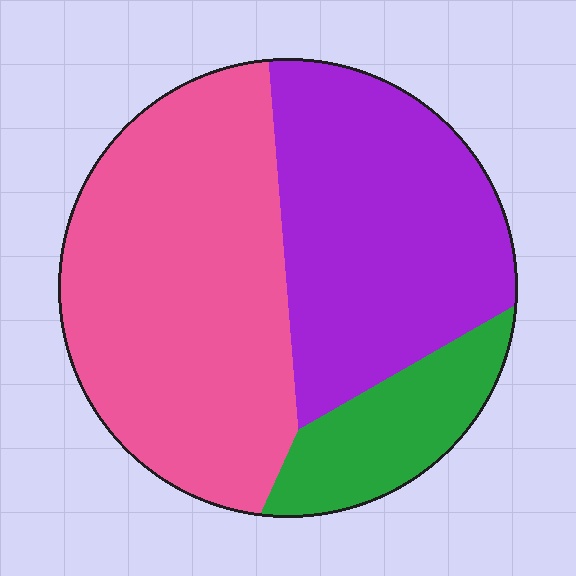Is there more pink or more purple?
Pink.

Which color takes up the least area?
Green, at roughly 15%.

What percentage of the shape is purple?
Purple takes up about three eighths (3/8) of the shape.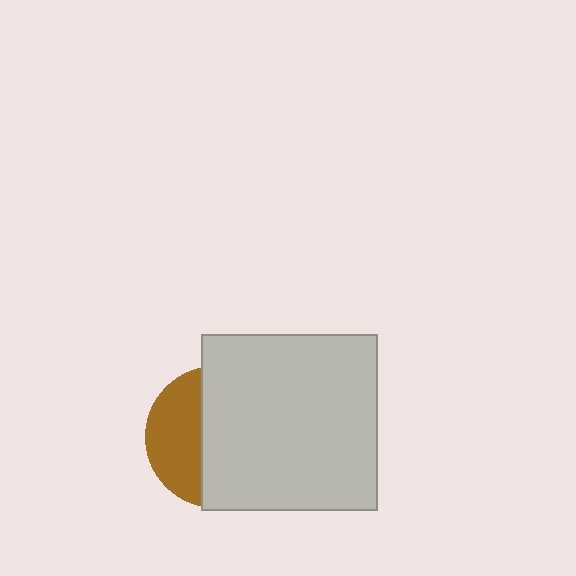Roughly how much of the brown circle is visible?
A small part of it is visible (roughly 37%).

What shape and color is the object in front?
The object in front is a light gray square.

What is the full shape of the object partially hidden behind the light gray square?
The partially hidden object is a brown circle.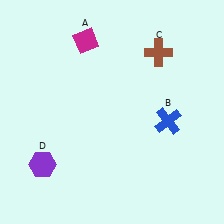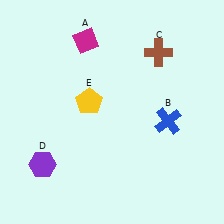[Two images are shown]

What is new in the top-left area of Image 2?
A yellow pentagon (E) was added in the top-left area of Image 2.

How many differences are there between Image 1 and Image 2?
There is 1 difference between the two images.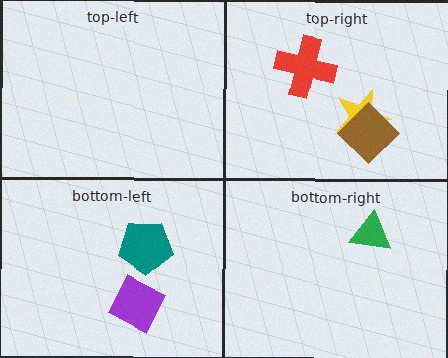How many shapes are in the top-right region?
3.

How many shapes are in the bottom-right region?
1.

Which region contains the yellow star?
The top-right region.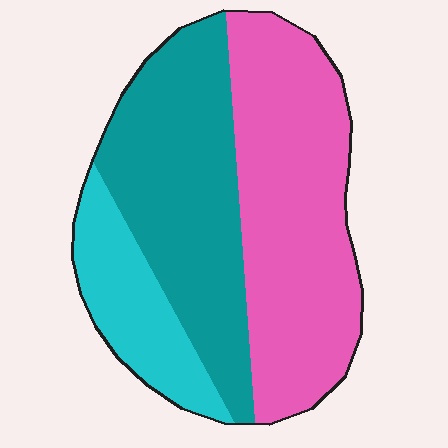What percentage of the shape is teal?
Teal covers 38% of the shape.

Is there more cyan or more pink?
Pink.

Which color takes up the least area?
Cyan, at roughly 15%.